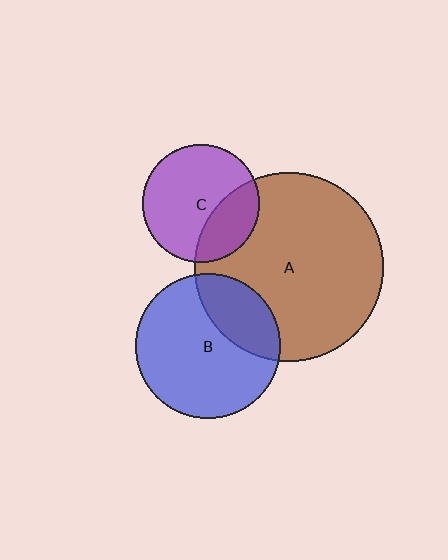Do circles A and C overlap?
Yes.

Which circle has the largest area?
Circle A (brown).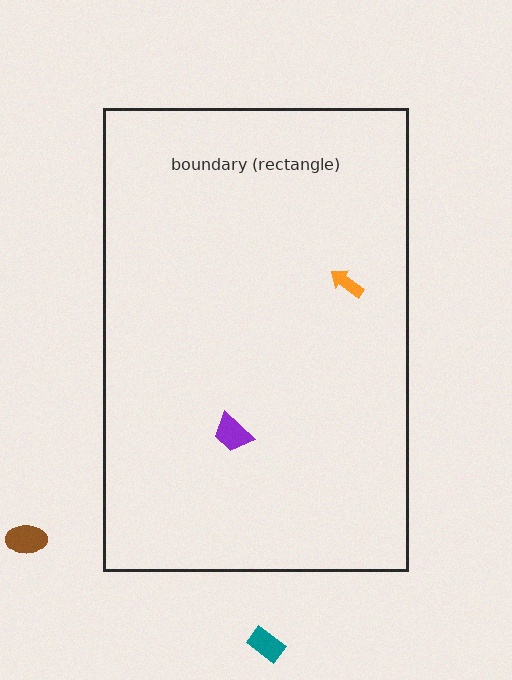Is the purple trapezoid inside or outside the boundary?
Inside.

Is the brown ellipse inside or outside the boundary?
Outside.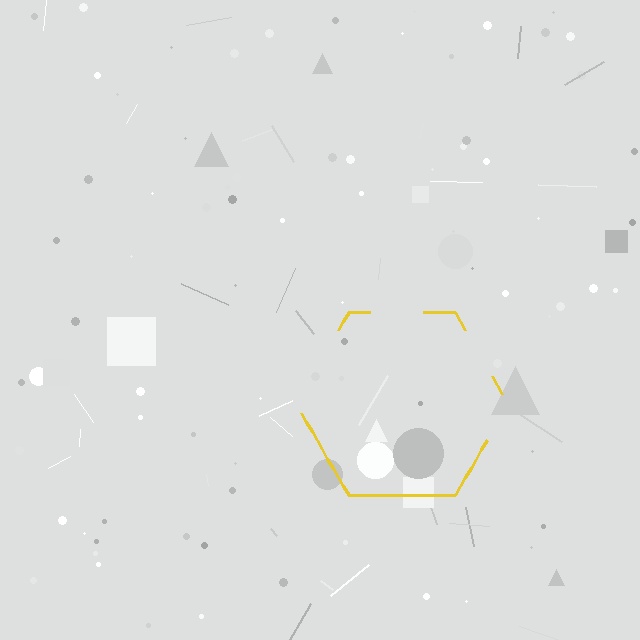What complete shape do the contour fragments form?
The contour fragments form a hexagon.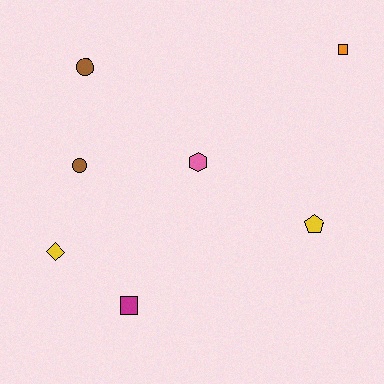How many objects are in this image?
There are 7 objects.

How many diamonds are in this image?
There is 1 diamond.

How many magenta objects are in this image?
There is 1 magenta object.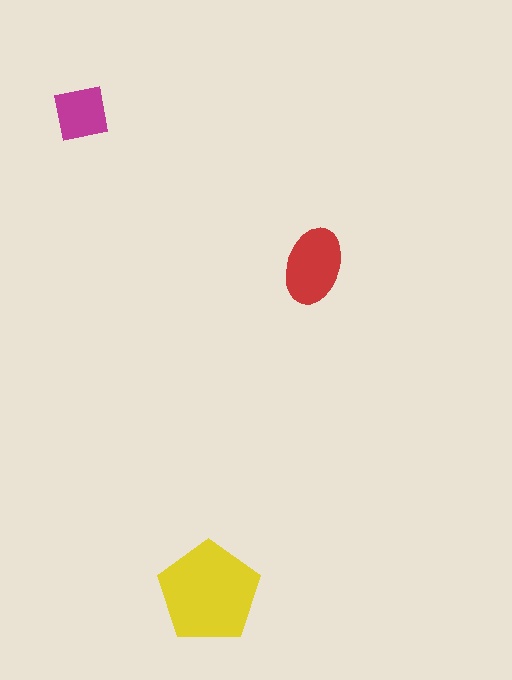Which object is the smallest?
The magenta square.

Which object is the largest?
The yellow pentagon.